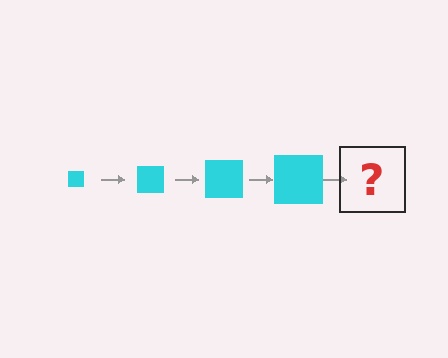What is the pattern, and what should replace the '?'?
The pattern is that the square gets progressively larger each step. The '?' should be a cyan square, larger than the previous one.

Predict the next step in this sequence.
The next step is a cyan square, larger than the previous one.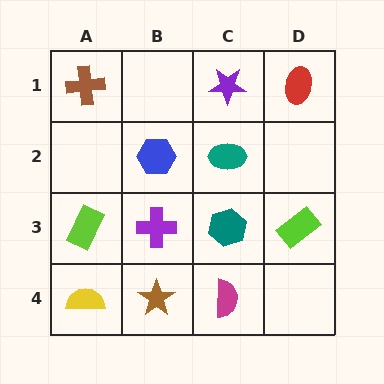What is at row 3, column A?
A lime rectangle.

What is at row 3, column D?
A lime rectangle.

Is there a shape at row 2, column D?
No, that cell is empty.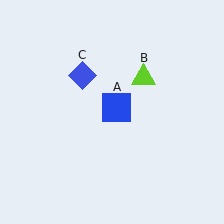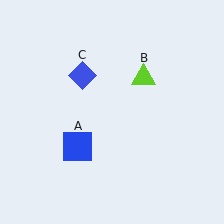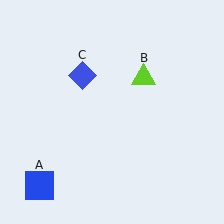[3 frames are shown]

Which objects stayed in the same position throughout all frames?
Lime triangle (object B) and blue diamond (object C) remained stationary.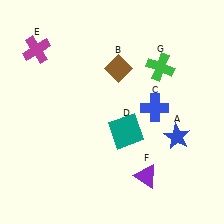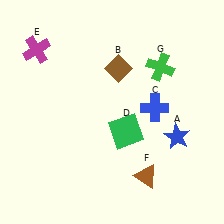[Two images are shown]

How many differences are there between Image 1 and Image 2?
There are 2 differences between the two images.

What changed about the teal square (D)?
In Image 1, D is teal. In Image 2, it changed to green.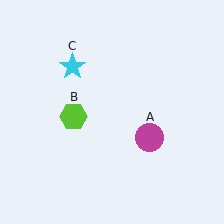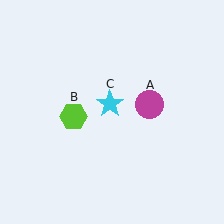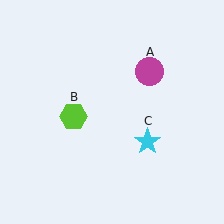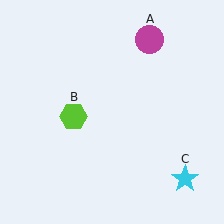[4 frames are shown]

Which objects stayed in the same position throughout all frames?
Lime hexagon (object B) remained stationary.